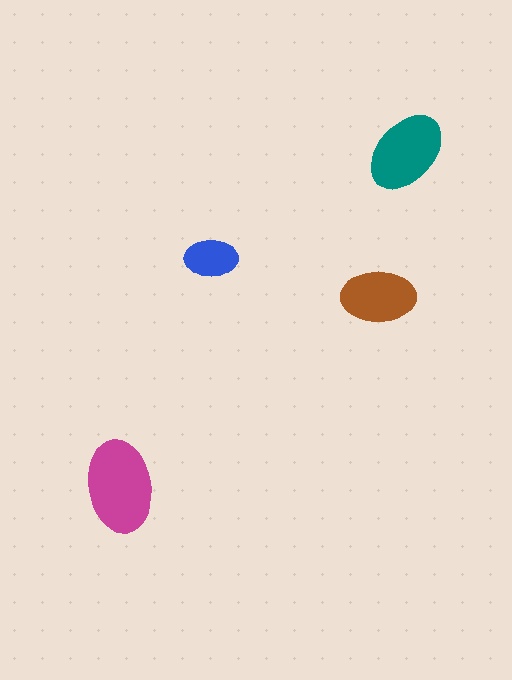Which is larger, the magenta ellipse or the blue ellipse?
The magenta one.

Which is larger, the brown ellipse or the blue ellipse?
The brown one.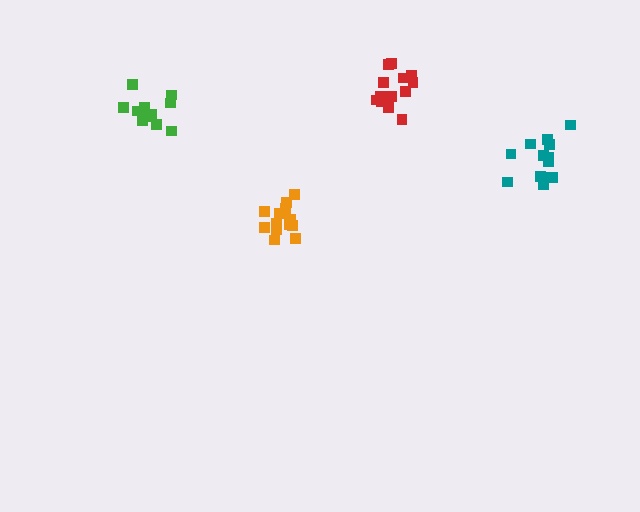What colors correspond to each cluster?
The clusters are colored: green, red, teal, orange.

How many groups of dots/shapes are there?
There are 4 groups.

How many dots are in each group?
Group 1: 11 dots, Group 2: 14 dots, Group 3: 13 dots, Group 4: 13 dots (51 total).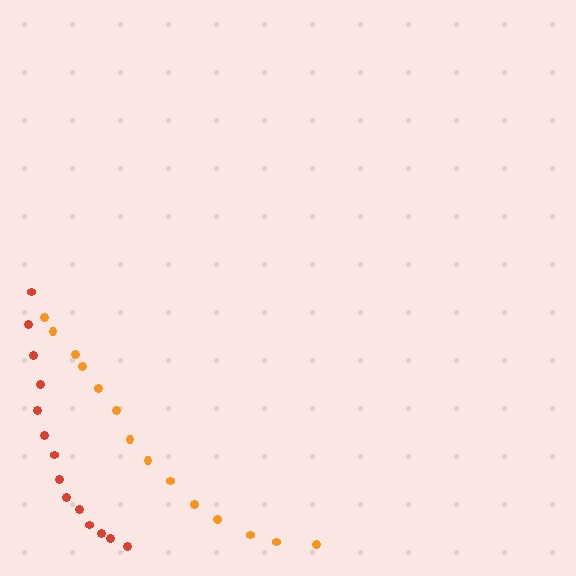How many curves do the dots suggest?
There are 2 distinct paths.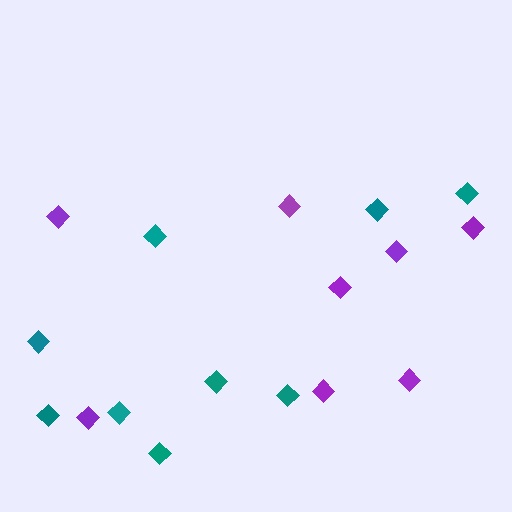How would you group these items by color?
There are 2 groups: one group of purple diamonds (8) and one group of teal diamonds (9).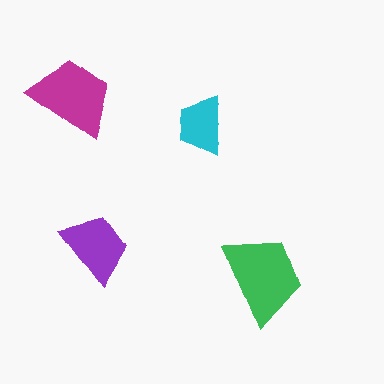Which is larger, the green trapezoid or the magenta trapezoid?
The green one.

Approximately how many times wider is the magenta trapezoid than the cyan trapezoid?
About 1.5 times wider.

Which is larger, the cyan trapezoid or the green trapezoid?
The green one.